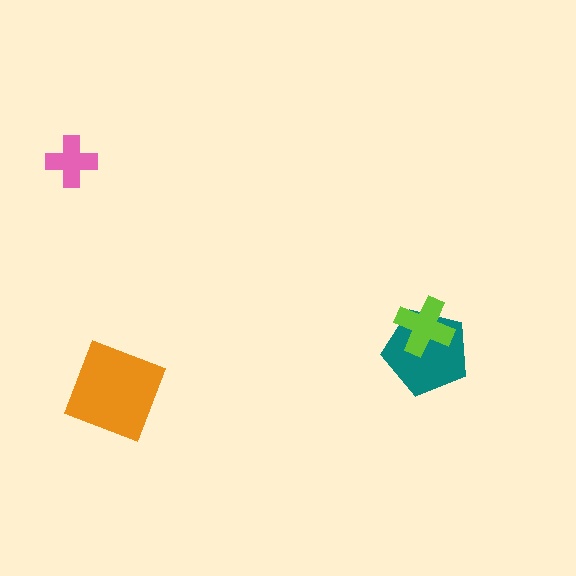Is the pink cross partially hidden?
No, no other shape covers it.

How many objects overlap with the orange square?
0 objects overlap with the orange square.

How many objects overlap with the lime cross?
1 object overlaps with the lime cross.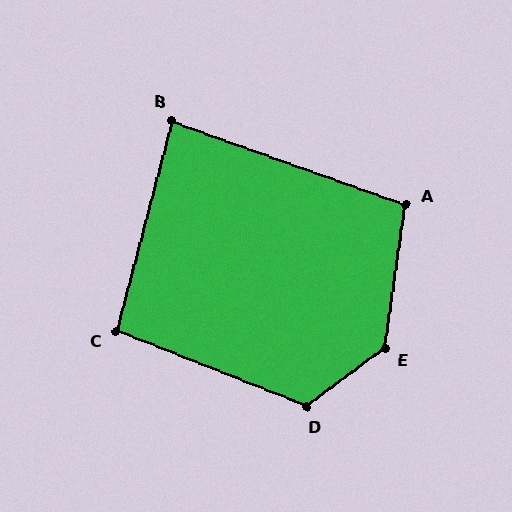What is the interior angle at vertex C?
Approximately 97 degrees (obtuse).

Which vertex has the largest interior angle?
E, at approximately 135 degrees.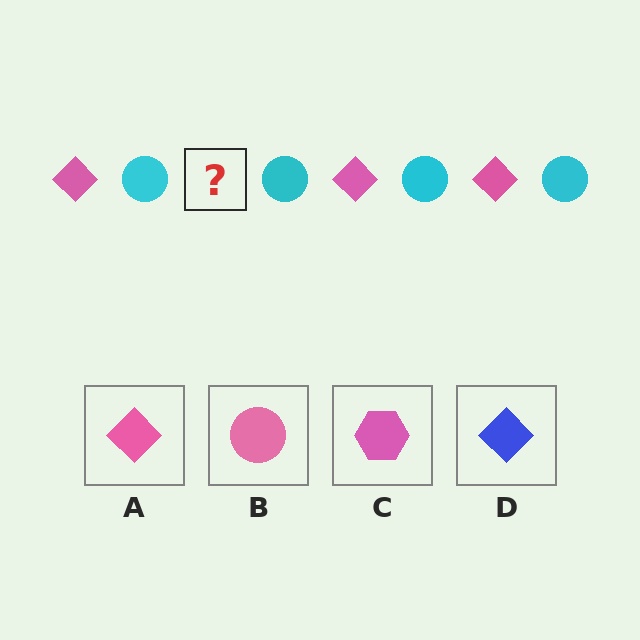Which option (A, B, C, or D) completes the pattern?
A.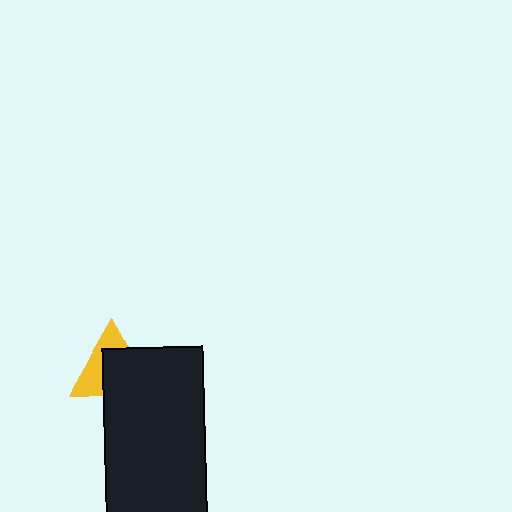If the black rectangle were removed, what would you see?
You would see the complete yellow triangle.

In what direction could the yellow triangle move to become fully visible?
The yellow triangle could move toward the upper-left. That would shift it out from behind the black rectangle entirely.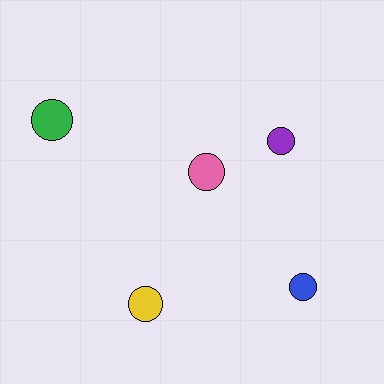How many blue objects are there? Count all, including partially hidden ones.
There is 1 blue object.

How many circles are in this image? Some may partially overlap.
There are 5 circles.